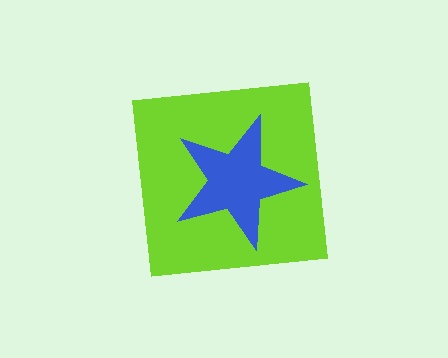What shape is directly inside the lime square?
The blue star.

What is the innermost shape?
The blue star.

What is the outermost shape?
The lime square.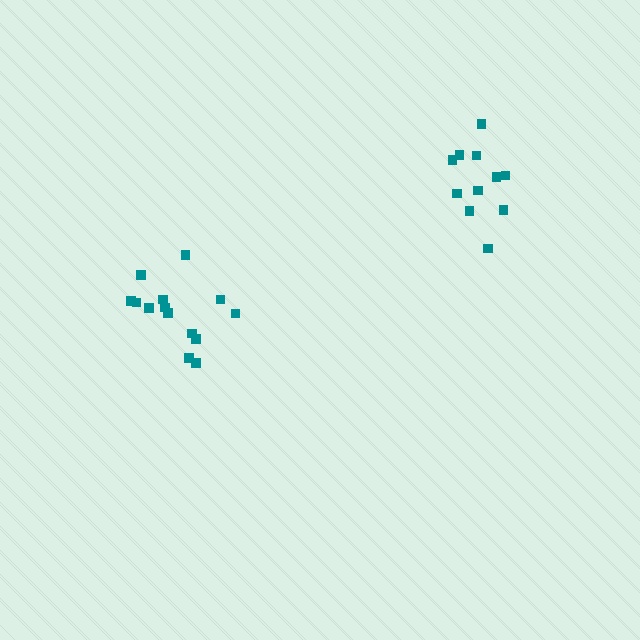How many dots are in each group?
Group 1: 11 dots, Group 2: 14 dots (25 total).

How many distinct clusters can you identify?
There are 2 distinct clusters.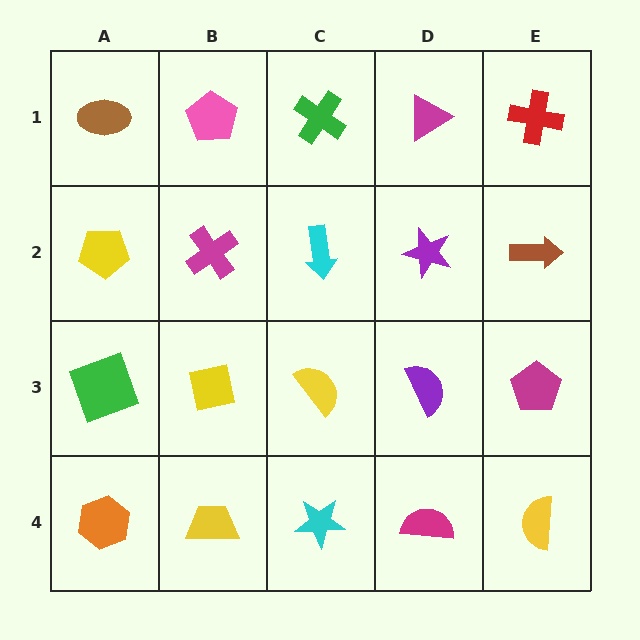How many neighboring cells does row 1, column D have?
3.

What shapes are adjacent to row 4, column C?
A yellow semicircle (row 3, column C), a yellow trapezoid (row 4, column B), a magenta semicircle (row 4, column D).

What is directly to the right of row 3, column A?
A yellow square.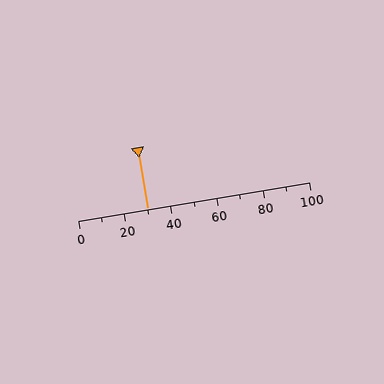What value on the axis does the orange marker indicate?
The marker indicates approximately 30.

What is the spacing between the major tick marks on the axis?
The major ticks are spaced 20 apart.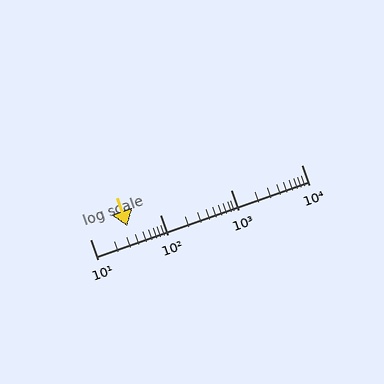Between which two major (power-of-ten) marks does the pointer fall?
The pointer is between 10 and 100.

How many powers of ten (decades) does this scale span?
The scale spans 3 decades, from 10 to 10000.